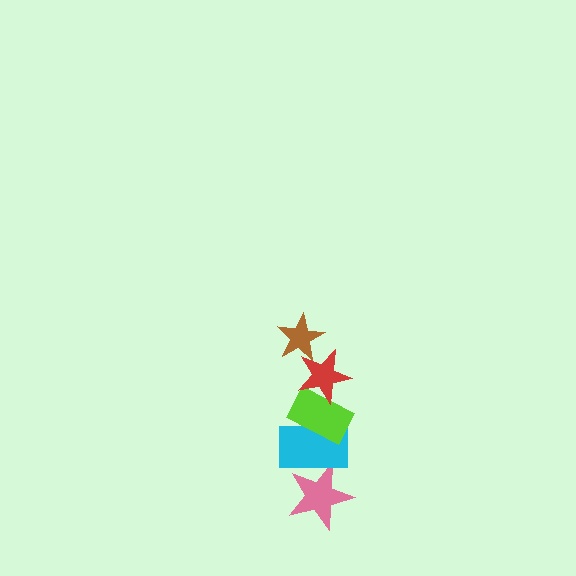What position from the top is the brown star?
The brown star is 1st from the top.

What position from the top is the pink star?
The pink star is 5th from the top.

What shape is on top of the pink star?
The cyan rectangle is on top of the pink star.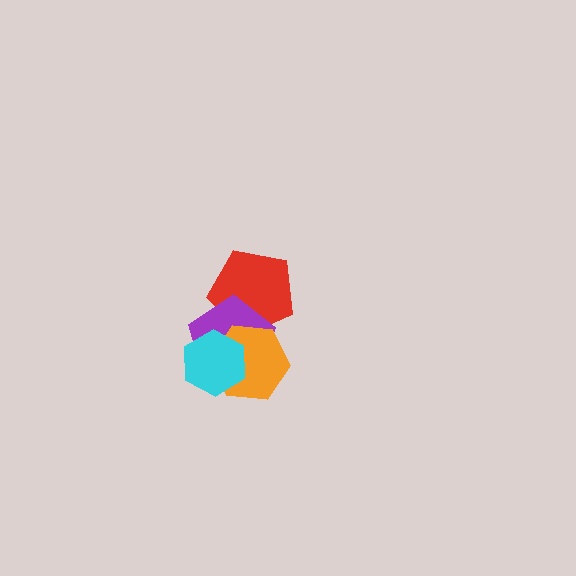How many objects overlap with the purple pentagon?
3 objects overlap with the purple pentagon.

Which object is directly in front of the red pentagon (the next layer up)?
The purple pentagon is directly in front of the red pentagon.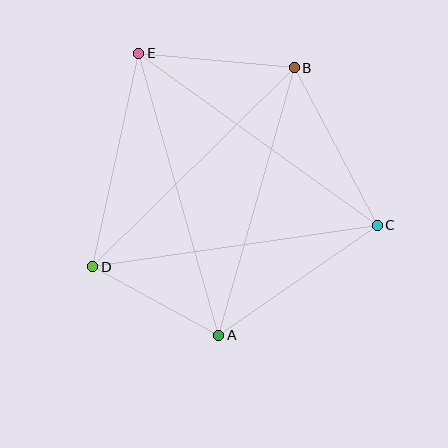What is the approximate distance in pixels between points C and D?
The distance between C and D is approximately 288 pixels.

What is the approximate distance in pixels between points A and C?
The distance between A and C is approximately 193 pixels.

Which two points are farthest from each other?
Points C and E are farthest from each other.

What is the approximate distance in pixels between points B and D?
The distance between B and D is approximately 283 pixels.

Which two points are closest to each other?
Points A and D are closest to each other.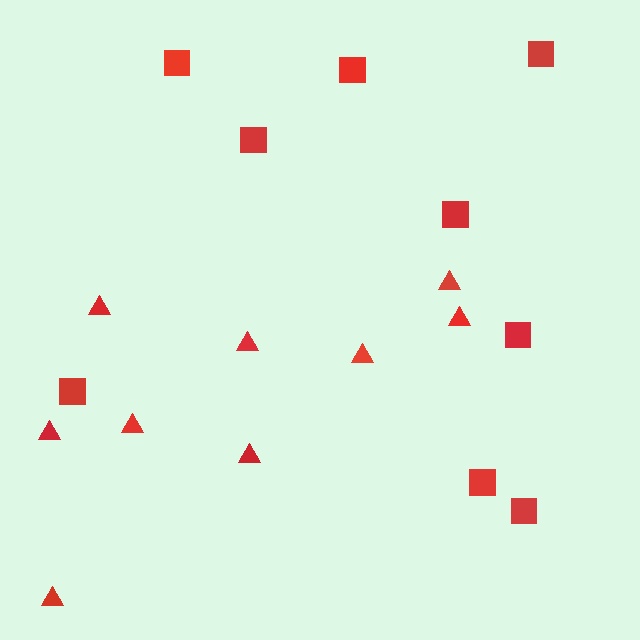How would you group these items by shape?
There are 2 groups: one group of triangles (9) and one group of squares (9).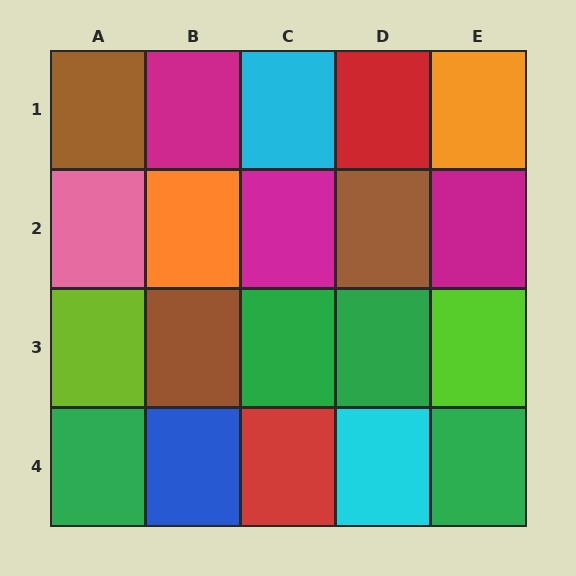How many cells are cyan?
2 cells are cyan.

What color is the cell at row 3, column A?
Lime.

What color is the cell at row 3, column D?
Green.